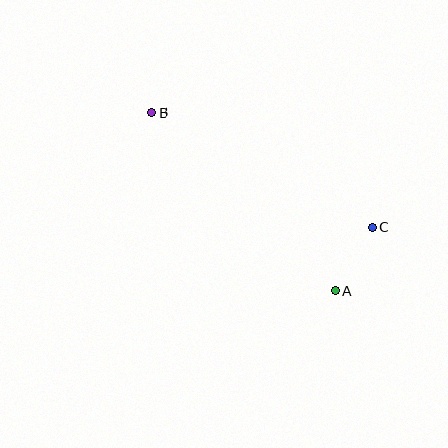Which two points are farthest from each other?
Points A and B are farthest from each other.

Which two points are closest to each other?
Points A and C are closest to each other.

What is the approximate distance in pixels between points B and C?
The distance between B and C is approximately 248 pixels.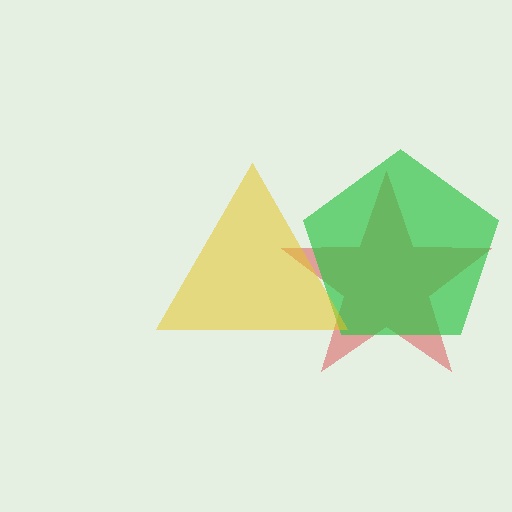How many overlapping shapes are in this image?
There are 3 overlapping shapes in the image.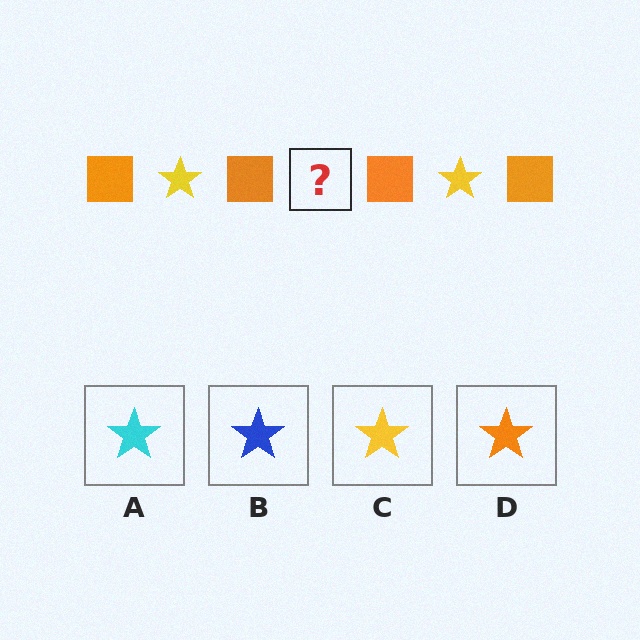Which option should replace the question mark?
Option C.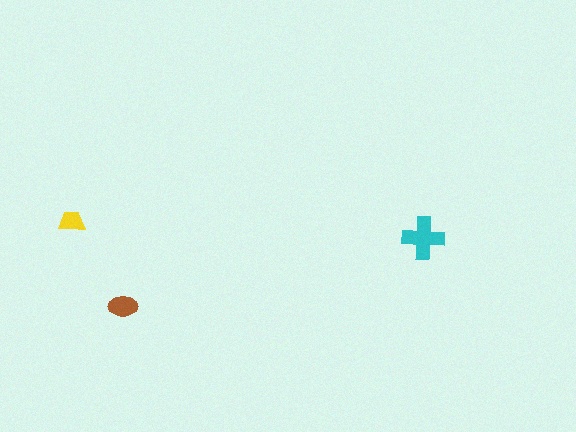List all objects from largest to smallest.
The cyan cross, the brown ellipse, the yellow trapezoid.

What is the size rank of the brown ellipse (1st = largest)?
2nd.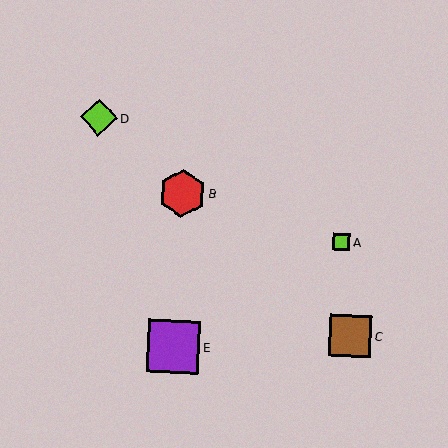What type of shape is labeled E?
Shape E is a purple square.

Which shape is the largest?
The purple square (labeled E) is the largest.